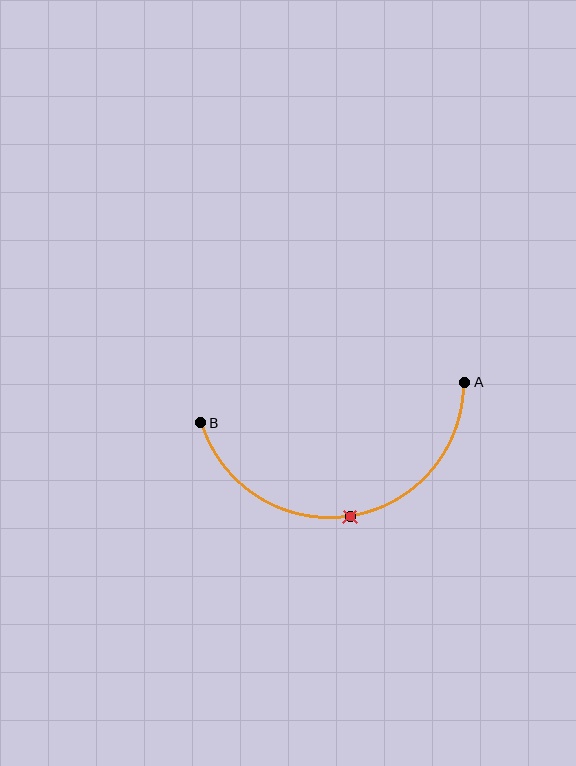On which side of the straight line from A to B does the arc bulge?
The arc bulges below the straight line connecting A and B.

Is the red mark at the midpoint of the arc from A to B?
Yes. The red mark lies on the arc at equal arc-length from both A and B — it is the arc midpoint.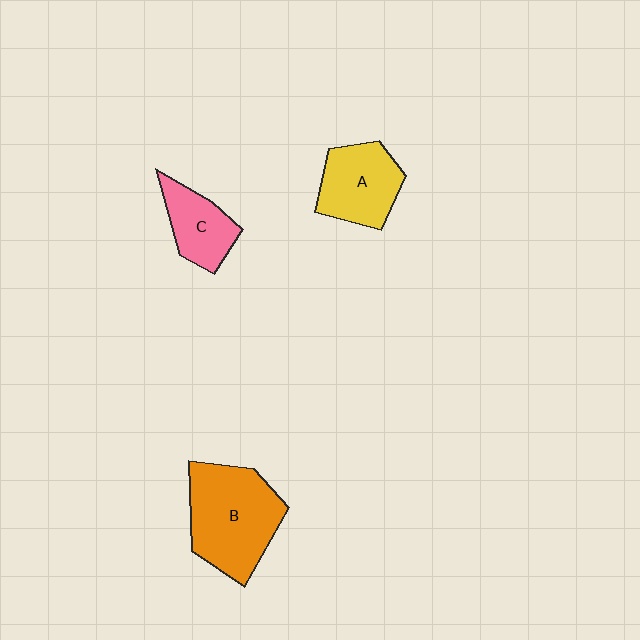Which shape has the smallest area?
Shape C (pink).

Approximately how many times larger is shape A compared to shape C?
Approximately 1.3 times.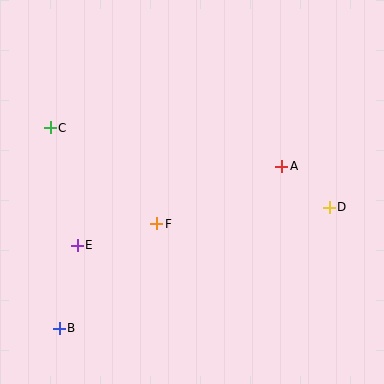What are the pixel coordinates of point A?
Point A is at (282, 166).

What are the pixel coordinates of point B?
Point B is at (59, 328).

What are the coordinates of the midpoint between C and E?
The midpoint between C and E is at (64, 186).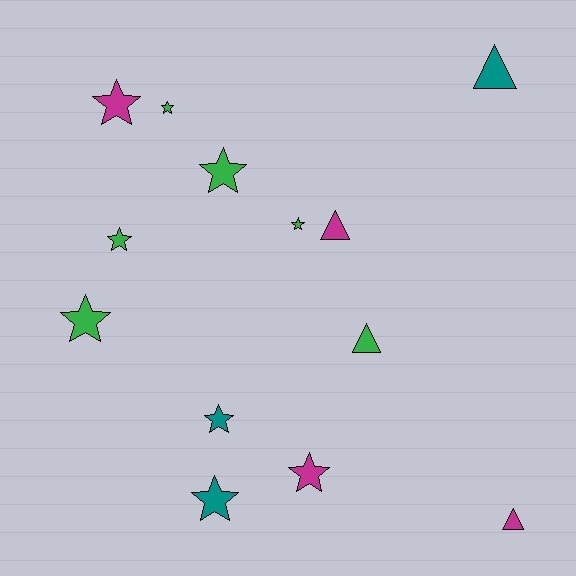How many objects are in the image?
There are 13 objects.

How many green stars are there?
There are 5 green stars.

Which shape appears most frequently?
Star, with 9 objects.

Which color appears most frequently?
Green, with 6 objects.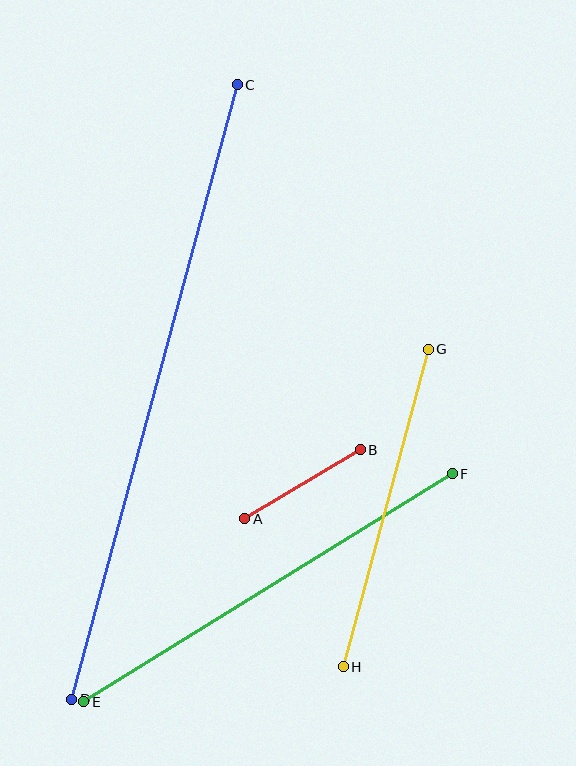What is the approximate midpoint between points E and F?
The midpoint is at approximately (268, 588) pixels.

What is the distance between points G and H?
The distance is approximately 329 pixels.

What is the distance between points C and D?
The distance is approximately 636 pixels.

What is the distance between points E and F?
The distance is approximately 433 pixels.